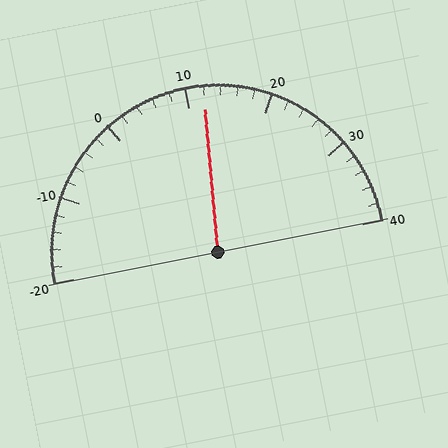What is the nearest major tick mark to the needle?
The nearest major tick mark is 10.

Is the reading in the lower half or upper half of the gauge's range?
The reading is in the upper half of the range (-20 to 40).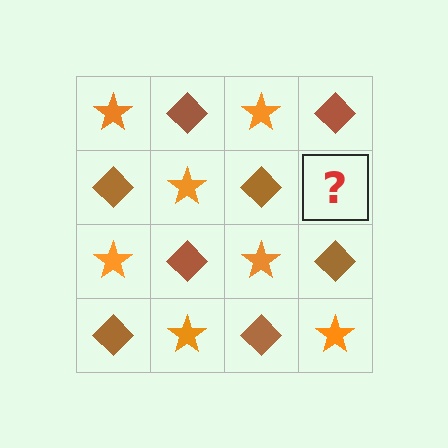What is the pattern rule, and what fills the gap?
The rule is that it alternates orange star and brown diamond in a checkerboard pattern. The gap should be filled with an orange star.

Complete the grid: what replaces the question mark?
The question mark should be replaced with an orange star.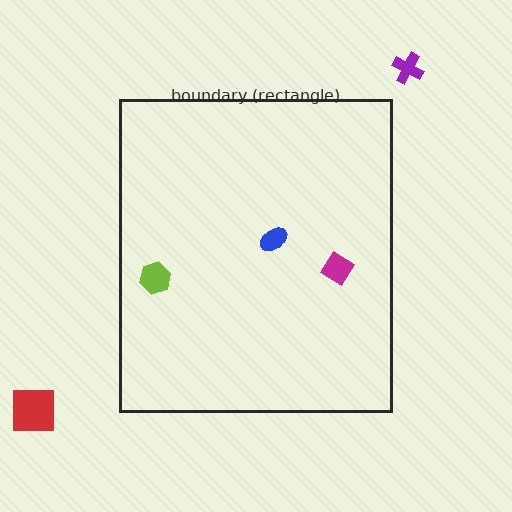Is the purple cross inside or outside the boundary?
Outside.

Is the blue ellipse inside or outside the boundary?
Inside.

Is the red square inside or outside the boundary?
Outside.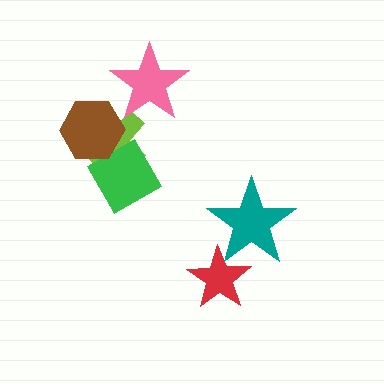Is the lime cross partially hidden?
Yes, it is partially covered by another shape.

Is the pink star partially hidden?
No, no other shape covers it.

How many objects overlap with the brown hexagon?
2 objects overlap with the brown hexagon.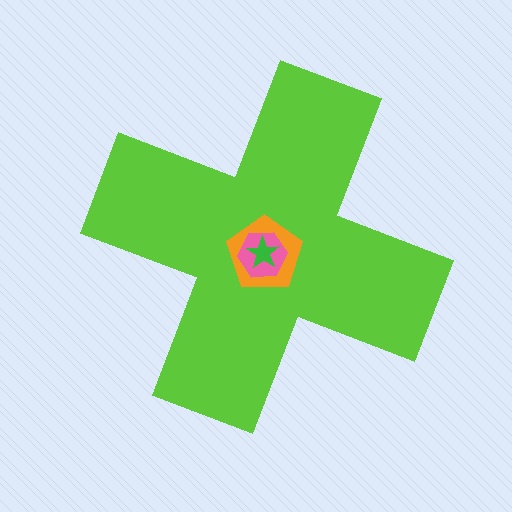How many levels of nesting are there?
4.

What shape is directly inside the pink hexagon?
The green star.